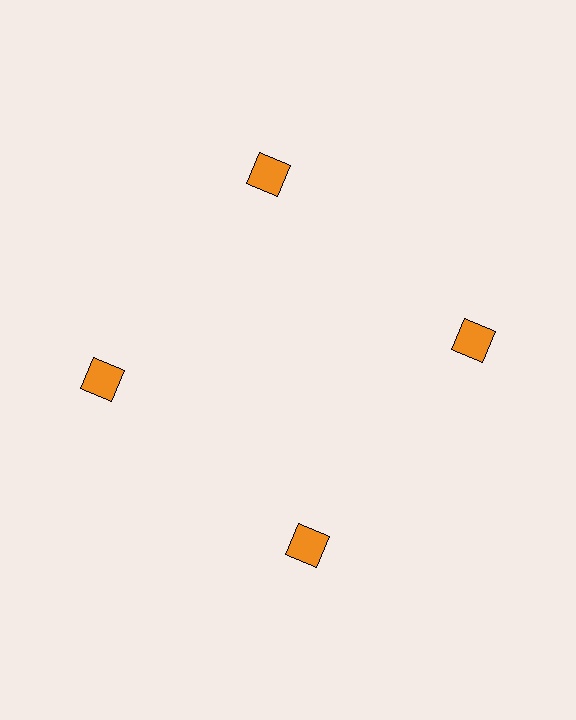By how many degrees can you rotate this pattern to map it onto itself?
The pattern maps onto itself every 90 degrees of rotation.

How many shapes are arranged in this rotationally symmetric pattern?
There are 4 shapes, arranged in 4 groups of 1.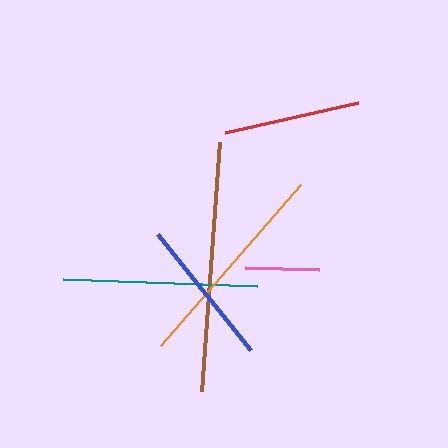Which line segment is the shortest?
The pink line is the shortest at approximately 74 pixels.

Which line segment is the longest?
The brown line is the longest at approximately 249 pixels.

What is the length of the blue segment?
The blue segment is approximately 149 pixels long.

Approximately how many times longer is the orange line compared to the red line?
The orange line is approximately 1.6 times the length of the red line.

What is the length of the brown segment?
The brown segment is approximately 249 pixels long.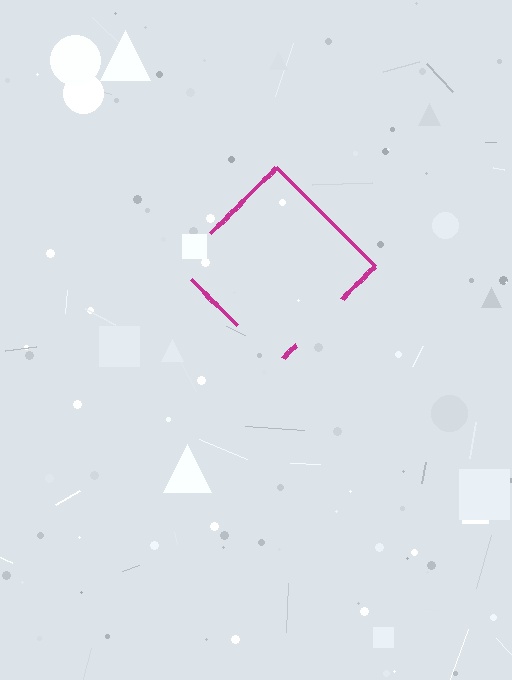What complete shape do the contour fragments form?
The contour fragments form a diamond.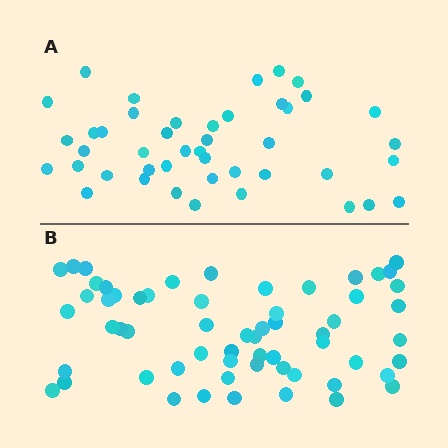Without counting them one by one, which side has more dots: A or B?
Region B (the bottom region) has more dots.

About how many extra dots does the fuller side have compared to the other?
Region B has approximately 15 more dots than region A.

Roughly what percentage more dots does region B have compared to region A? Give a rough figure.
About 35% more.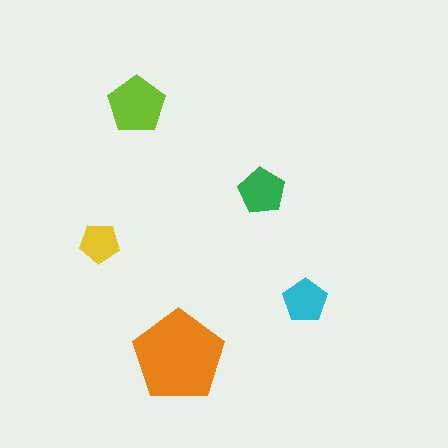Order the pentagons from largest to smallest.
the orange one, the lime one, the green one, the cyan one, the yellow one.